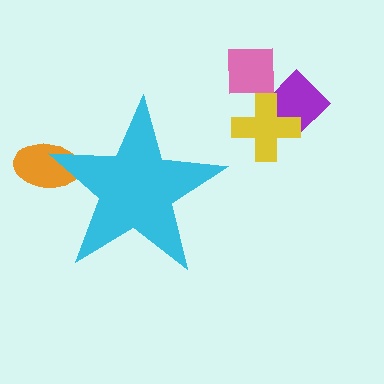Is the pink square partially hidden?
No, the pink square is fully visible.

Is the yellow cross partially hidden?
No, the yellow cross is fully visible.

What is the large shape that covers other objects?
A cyan star.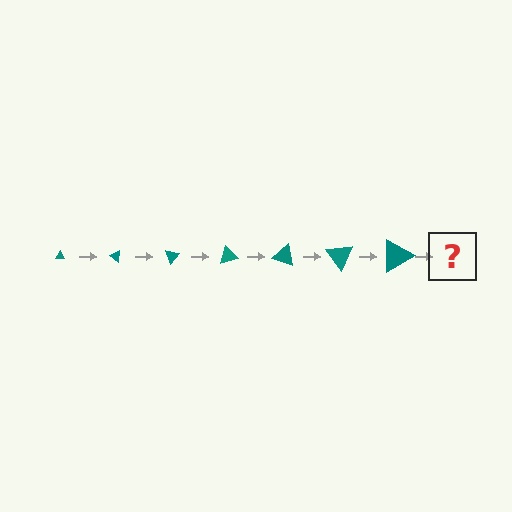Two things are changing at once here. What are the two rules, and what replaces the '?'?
The two rules are that the triangle grows larger each step and it rotates 35 degrees each step. The '?' should be a triangle, larger than the previous one and rotated 245 degrees from the start.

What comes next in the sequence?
The next element should be a triangle, larger than the previous one and rotated 245 degrees from the start.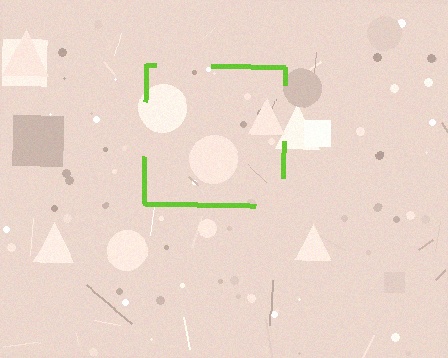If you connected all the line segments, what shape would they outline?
They would outline a square.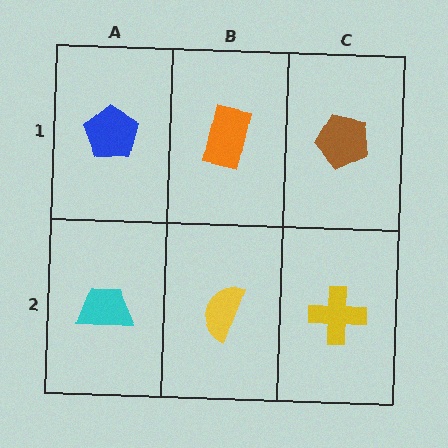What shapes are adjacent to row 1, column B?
A yellow semicircle (row 2, column B), a blue pentagon (row 1, column A), a brown pentagon (row 1, column C).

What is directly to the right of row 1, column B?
A brown pentagon.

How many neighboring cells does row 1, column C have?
2.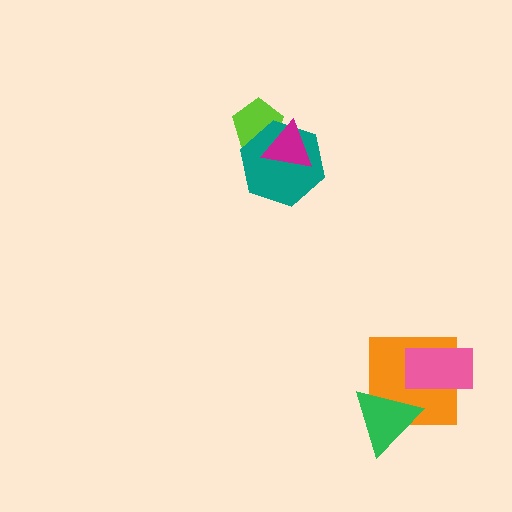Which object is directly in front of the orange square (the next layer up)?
The green triangle is directly in front of the orange square.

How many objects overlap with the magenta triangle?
2 objects overlap with the magenta triangle.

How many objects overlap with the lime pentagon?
2 objects overlap with the lime pentagon.